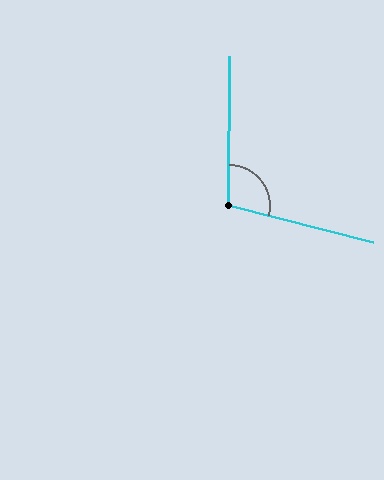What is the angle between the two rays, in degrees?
Approximately 104 degrees.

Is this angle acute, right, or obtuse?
It is obtuse.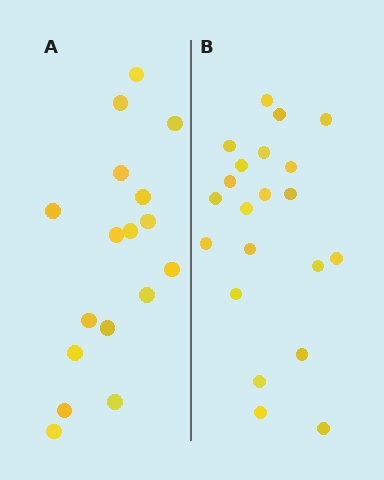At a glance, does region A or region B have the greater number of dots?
Region B (the right region) has more dots.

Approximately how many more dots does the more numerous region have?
Region B has about 4 more dots than region A.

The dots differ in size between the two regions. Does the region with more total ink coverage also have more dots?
No. Region A has more total ink coverage because its dots are larger, but region B actually contains more individual dots. Total area can be misleading — the number of items is what matters here.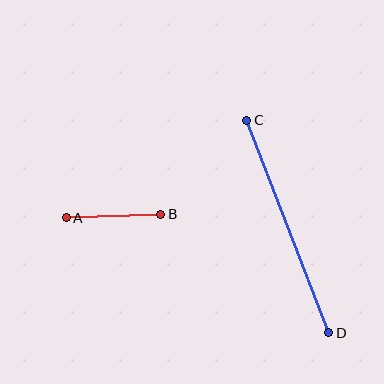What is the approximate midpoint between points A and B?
The midpoint is at approximately (113, 216) pixels.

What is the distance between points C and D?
The distance is approximately 228 pixels.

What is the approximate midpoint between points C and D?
The midpoint is at approximately (288, 226) pixels.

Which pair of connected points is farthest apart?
Points C and D are farthest apart.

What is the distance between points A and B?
The distance is approximately 95 pixels.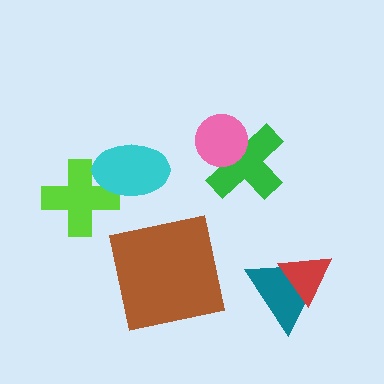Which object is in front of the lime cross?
The cyan ellipse is in front of the lime cross.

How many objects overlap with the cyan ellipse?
1 object overlaps with the cyan ellipse.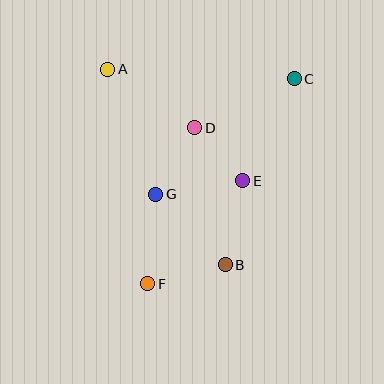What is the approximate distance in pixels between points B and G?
The distance between B and G is approximately 99 pixels.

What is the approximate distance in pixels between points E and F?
The distance between E and F is approximately 140 pixels.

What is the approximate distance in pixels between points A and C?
The distance between A and C is approximately 187 pixels.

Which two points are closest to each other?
Points D and E are closest to each other.